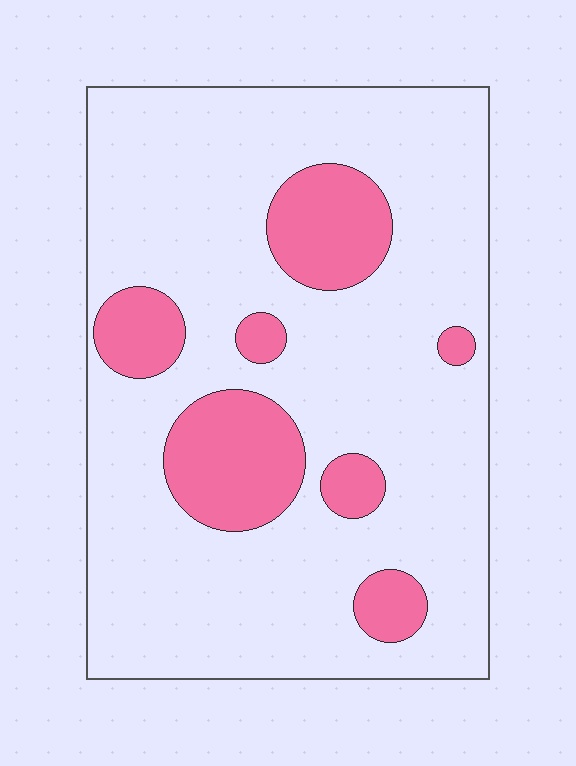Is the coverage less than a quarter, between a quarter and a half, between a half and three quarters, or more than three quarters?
Less than a quarter.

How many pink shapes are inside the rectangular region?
7.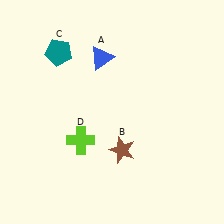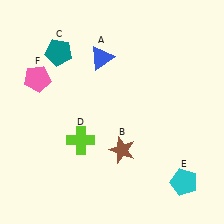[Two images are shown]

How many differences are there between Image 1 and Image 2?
There are 2 differences between the two images.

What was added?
A cyan pentagon (E), a pink pentagon (F) were added in Image 2.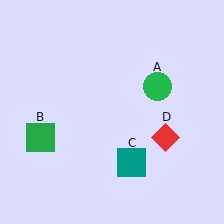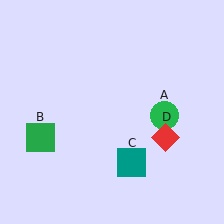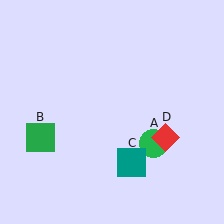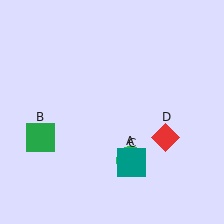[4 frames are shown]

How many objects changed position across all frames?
1 object changed position: green circle (object A).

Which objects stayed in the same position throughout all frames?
Green square (object B) and teal square (object C) and red diamond (object D) remained stationary.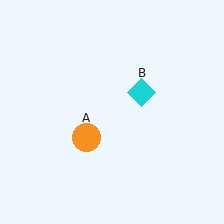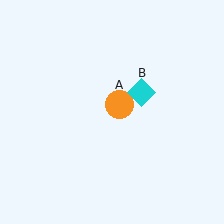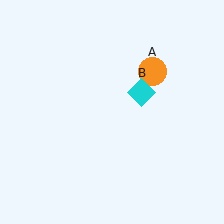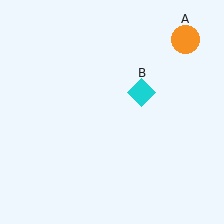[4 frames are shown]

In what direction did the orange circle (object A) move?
The orange circle (object A) moved up and to the right.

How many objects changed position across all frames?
1 object changed position: orange circle (object A).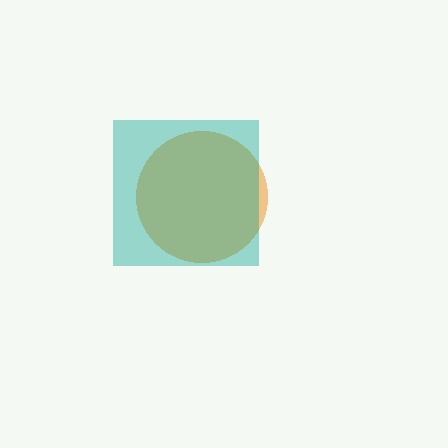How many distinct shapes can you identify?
There are 2 distinct shapes: an orange circle, a teal square.